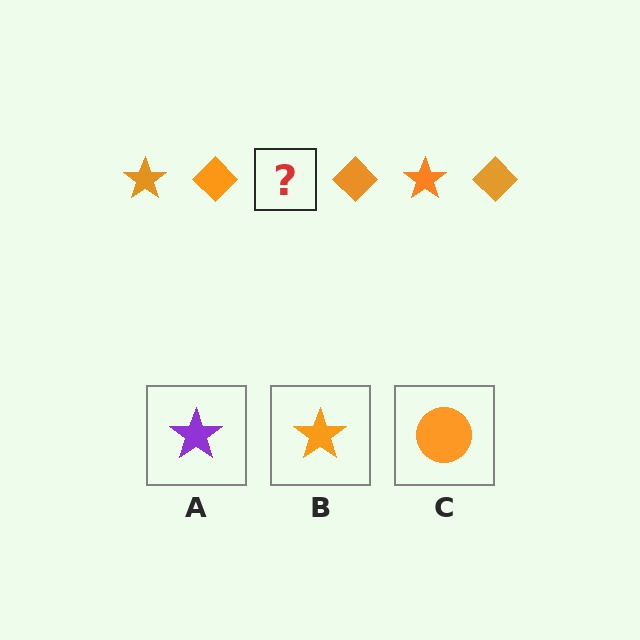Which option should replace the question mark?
Option B.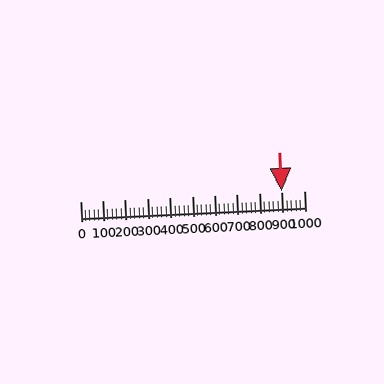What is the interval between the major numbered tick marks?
The major tick marks are spaced 100 units apart.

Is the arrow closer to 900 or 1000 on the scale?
The arrow is closer to 900.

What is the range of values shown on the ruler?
The ruler shows values from 0 to 1000.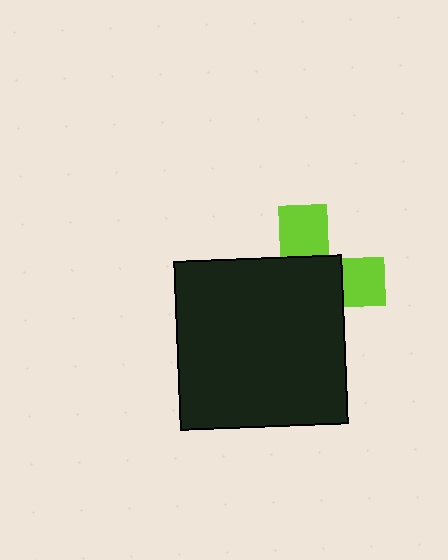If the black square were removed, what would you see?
You would see the complete lime cross.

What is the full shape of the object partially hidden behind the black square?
The partially hidden object is a lime cross.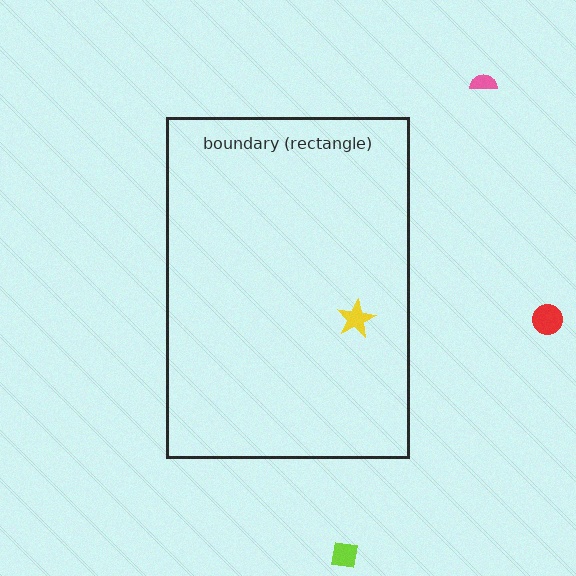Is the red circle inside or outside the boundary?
Outside.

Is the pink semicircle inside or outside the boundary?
Outside.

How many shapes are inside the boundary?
1 inside, 3 outside.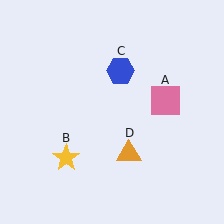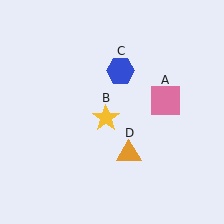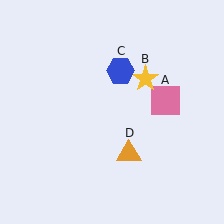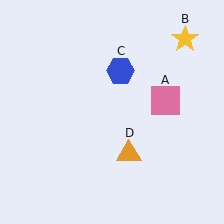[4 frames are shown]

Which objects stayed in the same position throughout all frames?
Pink square (object A) and blue hexagon (object C) and orange triangle (object D) remained stationary.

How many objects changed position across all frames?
1 object changed position: yellow star (object B).